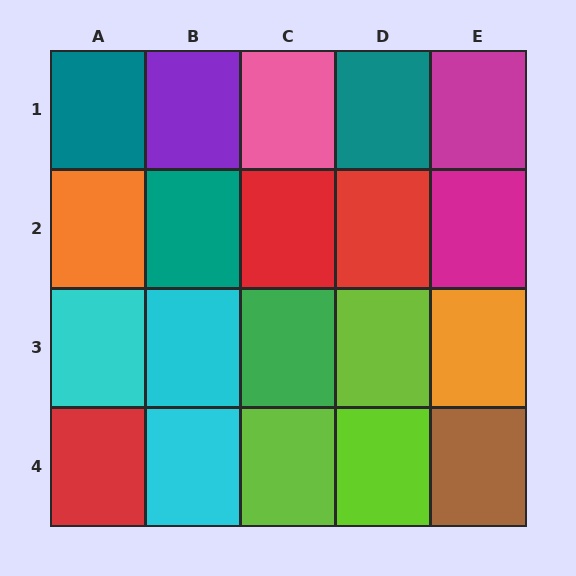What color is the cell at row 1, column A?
Teal.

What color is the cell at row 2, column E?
Magenta.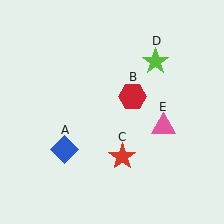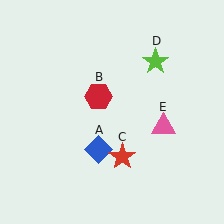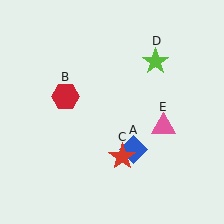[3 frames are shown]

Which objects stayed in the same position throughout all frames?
Red star (object C) and lime star (object D) and pink triangle (object E) remained stationary.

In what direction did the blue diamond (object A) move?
The blue diamond (object A) moved right.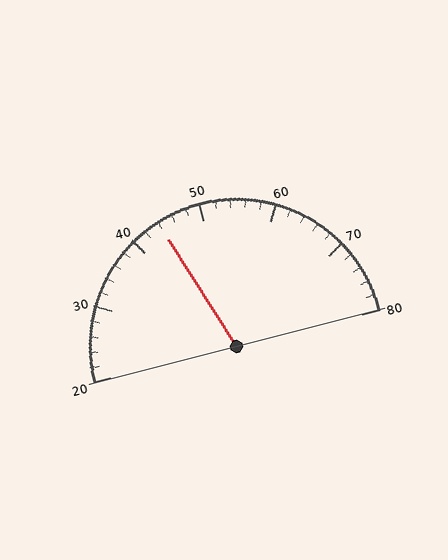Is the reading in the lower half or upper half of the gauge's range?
The reading is in the lower half of the range (20 to 80).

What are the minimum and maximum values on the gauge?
The gauge ranges from 20 to 80.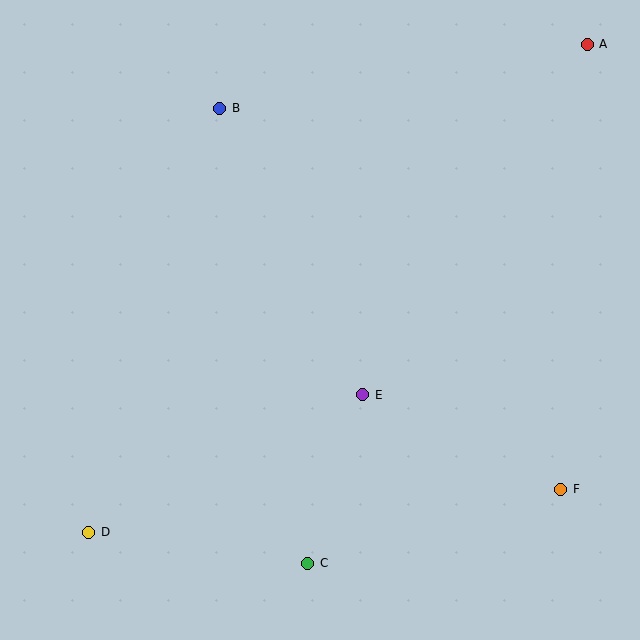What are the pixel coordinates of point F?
Point F is at (561, 489).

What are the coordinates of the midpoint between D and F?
The midpoint between D and F is at (325, 511).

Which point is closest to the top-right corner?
Point A is closest to the top-right corner.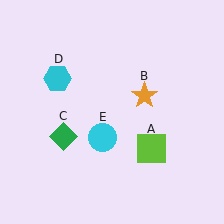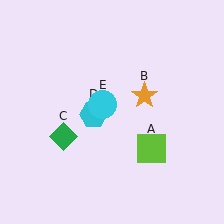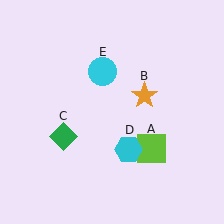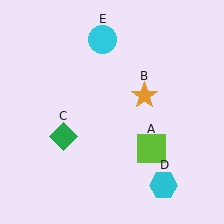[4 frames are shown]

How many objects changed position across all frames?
2 objects changed position: cyan hexagon (object D), cyan circle (object E).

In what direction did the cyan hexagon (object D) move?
The cyan hexagon (object D) moved down and to the right.